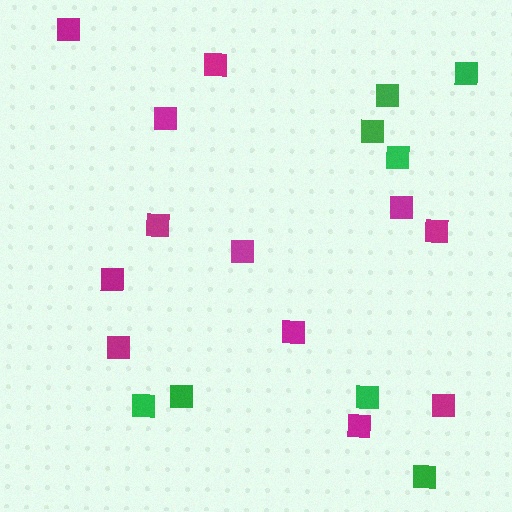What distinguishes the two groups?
There are 2 groups: one group of green squares (8) and one group of magenta squares (12).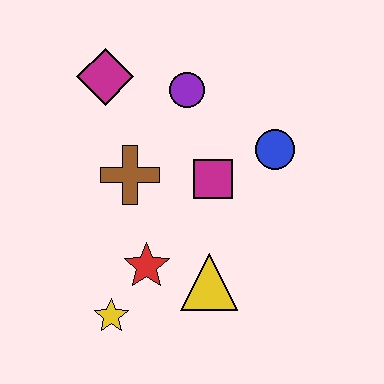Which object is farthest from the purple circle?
The yellow star is farthest from the purple circle.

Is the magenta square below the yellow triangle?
No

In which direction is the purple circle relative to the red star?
The purple circle is above the red star.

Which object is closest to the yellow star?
The red star is closest to the yellow star.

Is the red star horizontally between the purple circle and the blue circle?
No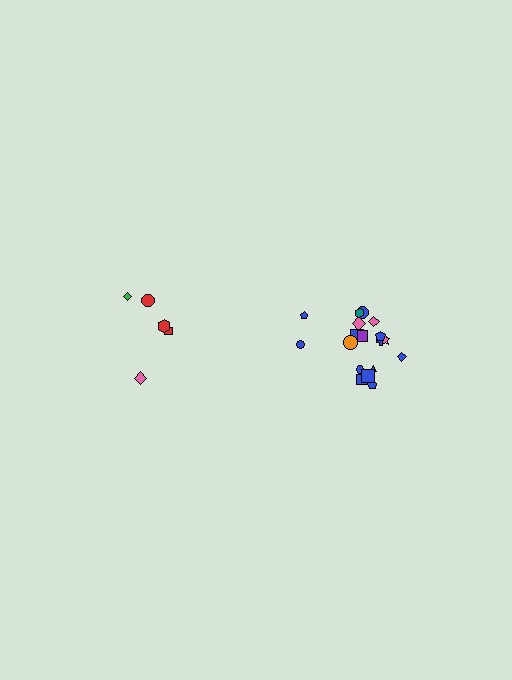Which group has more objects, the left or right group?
The right group.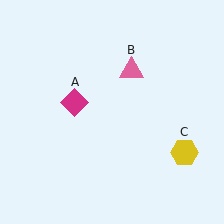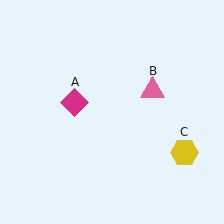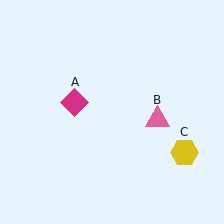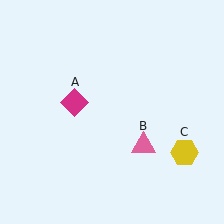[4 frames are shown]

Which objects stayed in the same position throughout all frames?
Magenta diamond (object A) and yellow hexagon (object C) remained stationary.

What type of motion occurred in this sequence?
The pink triangle (object B) rotated clockwise around the center of the scene.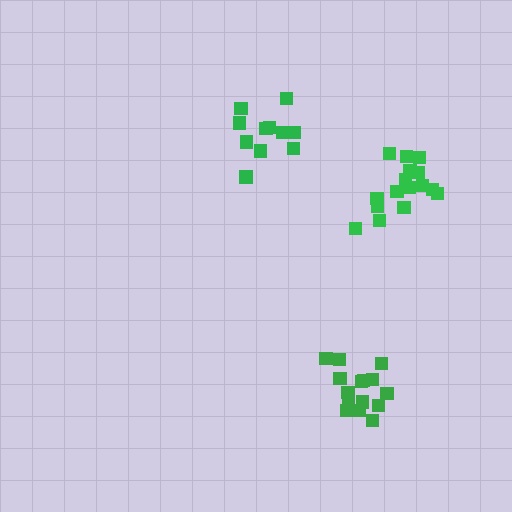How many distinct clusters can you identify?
There are 3 distinct clusters.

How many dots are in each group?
Group 1: 15 dots, Group 2: 11 dots, Group 3: 16 dots (42 total).